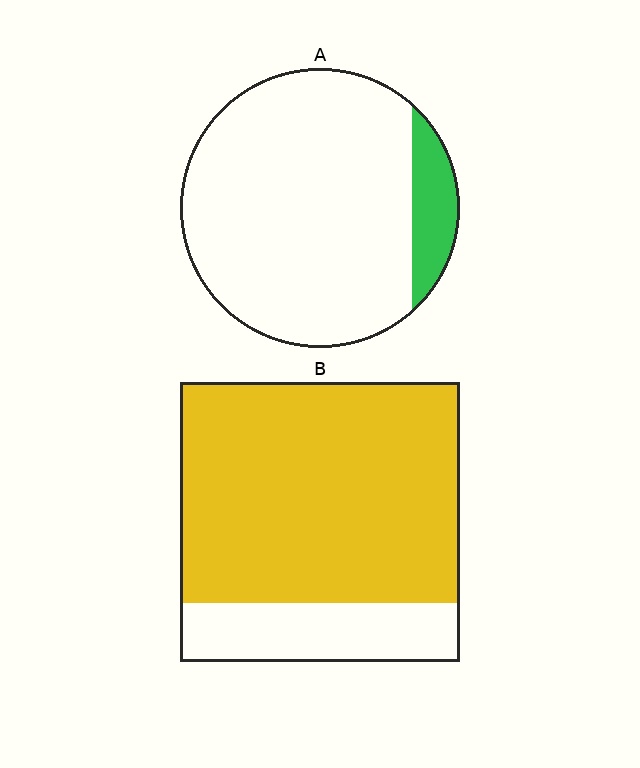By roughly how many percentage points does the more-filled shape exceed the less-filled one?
By roughly 70 percentage points (B over A).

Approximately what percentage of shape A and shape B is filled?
A is approximately 10% and B is approximately 80%.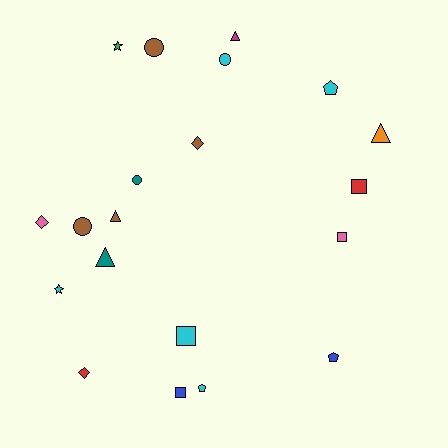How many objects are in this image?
There are 20 objects.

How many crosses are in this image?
There are no crosses.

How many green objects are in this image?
There is 1 green object.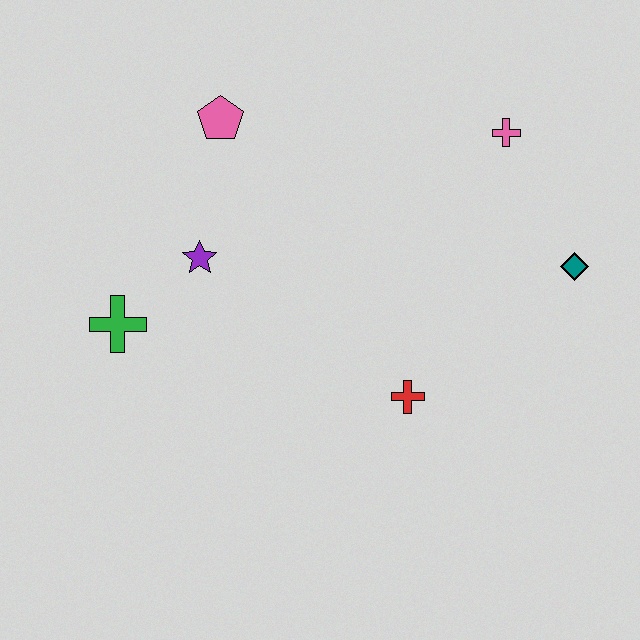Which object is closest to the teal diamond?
The pink cross is closest to the teal diamond.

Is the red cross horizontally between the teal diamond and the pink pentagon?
Yes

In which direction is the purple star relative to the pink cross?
The purple star is to the left of the pink cross.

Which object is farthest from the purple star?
The teal diamond is farthest from the purple star.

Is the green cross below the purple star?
Yes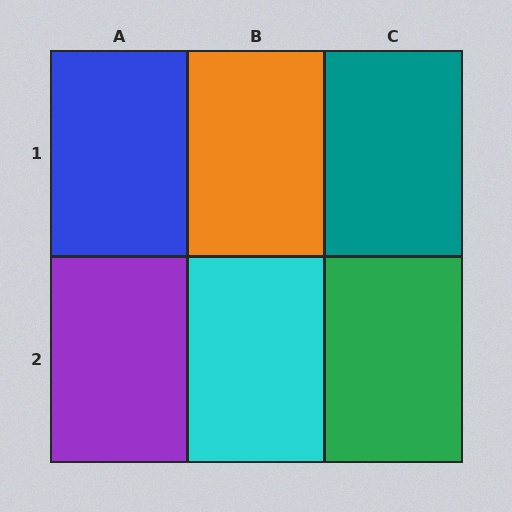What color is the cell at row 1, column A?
Blue.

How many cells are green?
1 cell is green.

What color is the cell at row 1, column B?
Orange.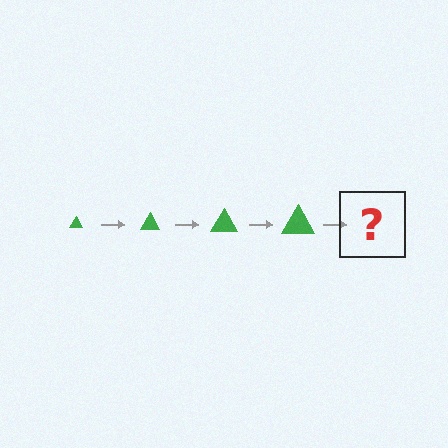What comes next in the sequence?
The next element should be a green triangle, larger than the previous one.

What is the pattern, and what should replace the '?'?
The pattern is that the triangle gets progressively larger each step. The '?' should be a green triangle, larger than the previous one.